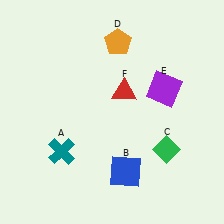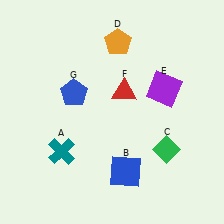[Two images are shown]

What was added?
A blue pentagon (G) was added in Image 2.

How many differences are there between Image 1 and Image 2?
There is 1 difference between the two images.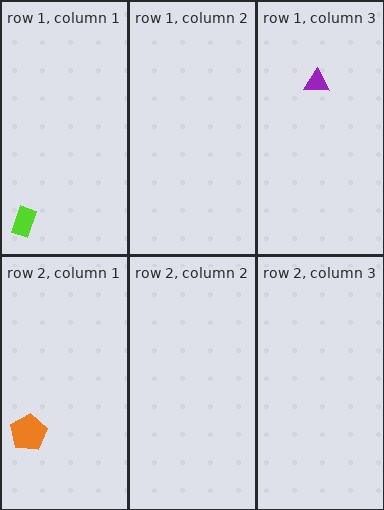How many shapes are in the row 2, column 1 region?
1.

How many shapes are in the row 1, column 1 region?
1.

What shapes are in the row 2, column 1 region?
The orange pentagon.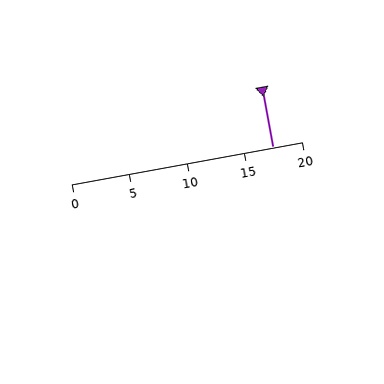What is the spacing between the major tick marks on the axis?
The major ticks are spaced 5 apart.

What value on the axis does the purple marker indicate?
The marker indicates approximately 17.5.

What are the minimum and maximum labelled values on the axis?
The axis runs from 0 to 20.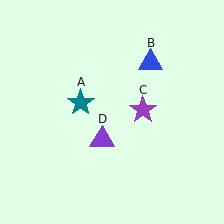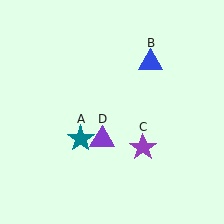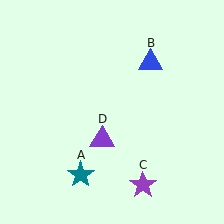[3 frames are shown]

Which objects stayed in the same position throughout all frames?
Blue triangle (object B) and purple triangle (object D) remained stationary.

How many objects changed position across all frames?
2 objects changed position: teal star (object A), purple star (object C).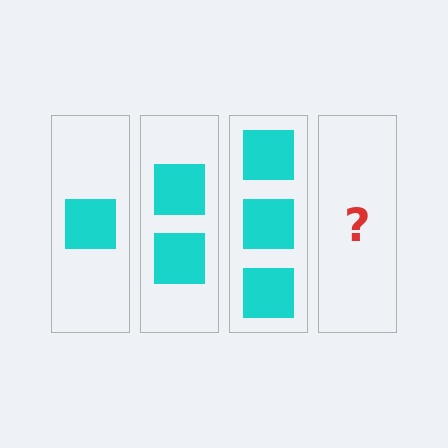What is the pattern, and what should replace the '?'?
The pattern is that each step adds one more square. The '?' should be 4 squares.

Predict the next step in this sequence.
The next step is 4 squares.